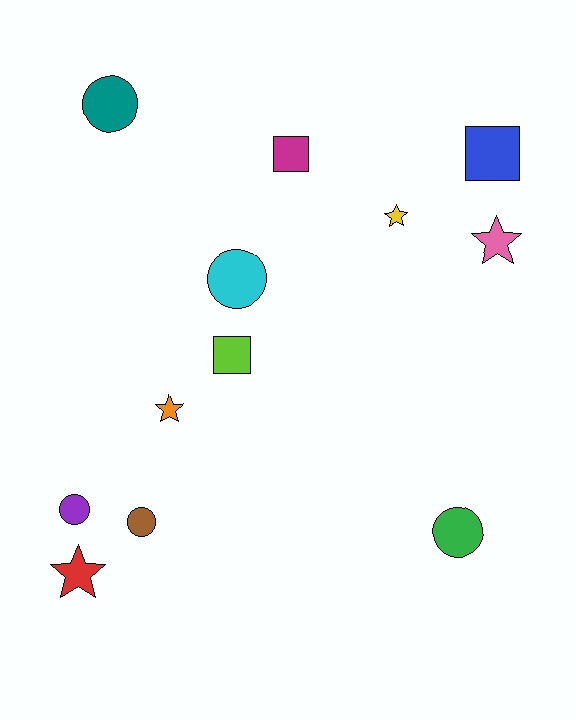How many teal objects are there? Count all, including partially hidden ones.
There is 1 teal object.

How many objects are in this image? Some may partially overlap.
There are 12 objects.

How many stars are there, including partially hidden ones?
There are 4 stars.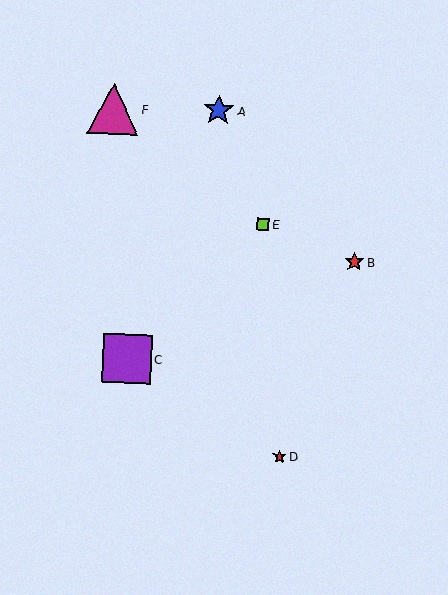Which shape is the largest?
The magenta triangle (labeled F) is the largest.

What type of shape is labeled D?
Shape D is a red star.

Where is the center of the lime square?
The center of the lime square is at (263, 225).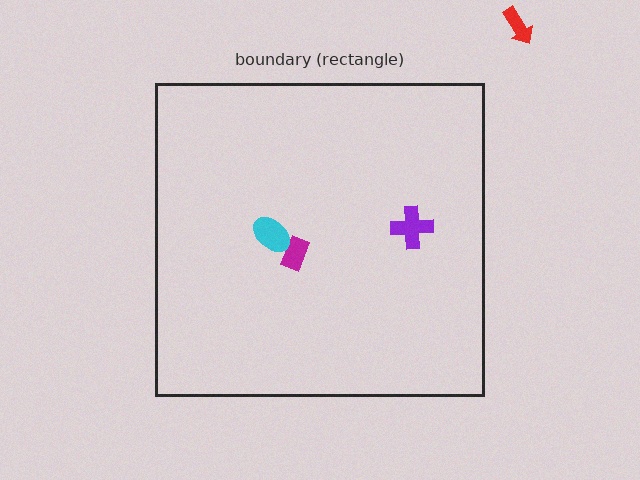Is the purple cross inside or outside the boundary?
Inside.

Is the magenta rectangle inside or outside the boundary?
Inside.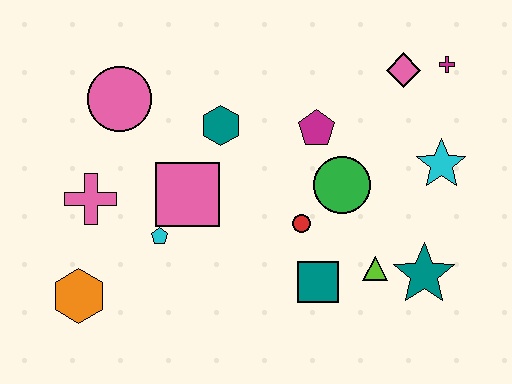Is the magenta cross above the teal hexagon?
Yes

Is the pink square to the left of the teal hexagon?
Yes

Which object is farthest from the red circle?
The orange hexagon is farthest from the red circle.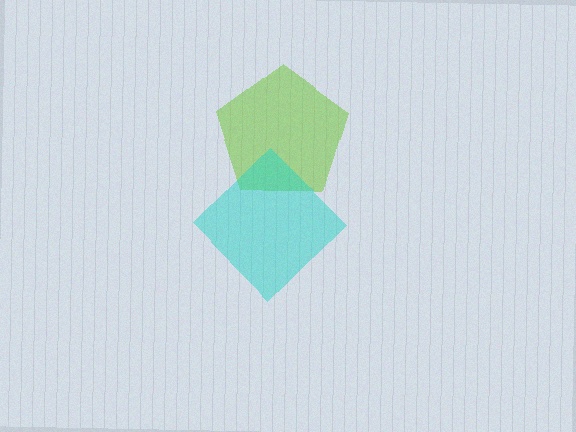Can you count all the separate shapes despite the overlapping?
Yes, there are 2 separate shapes.